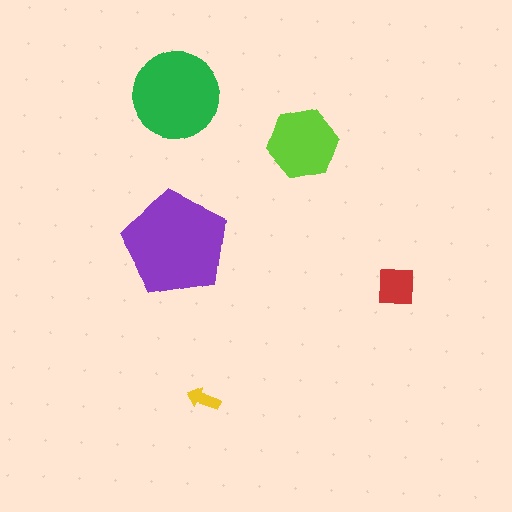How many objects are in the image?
There are 5 objects in the image.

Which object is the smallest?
The yellow arrow.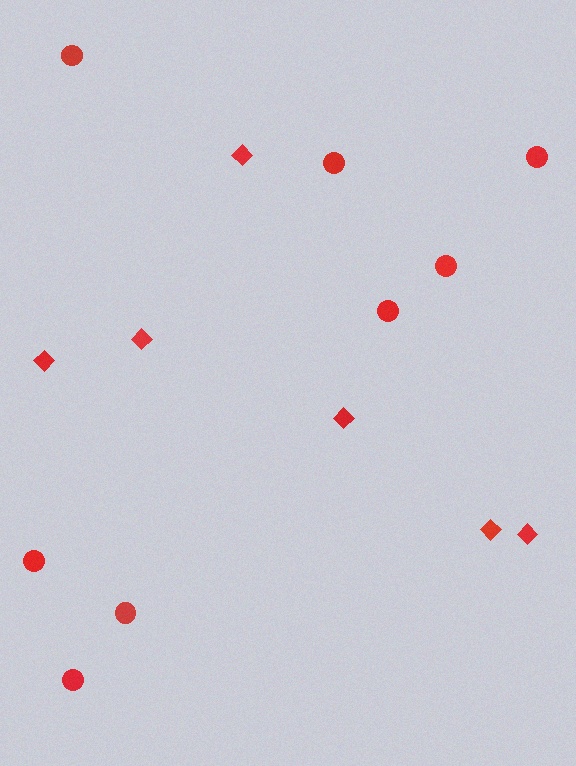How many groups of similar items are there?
There are 2 groups: one group of diamonds (6) and one group of circles (8).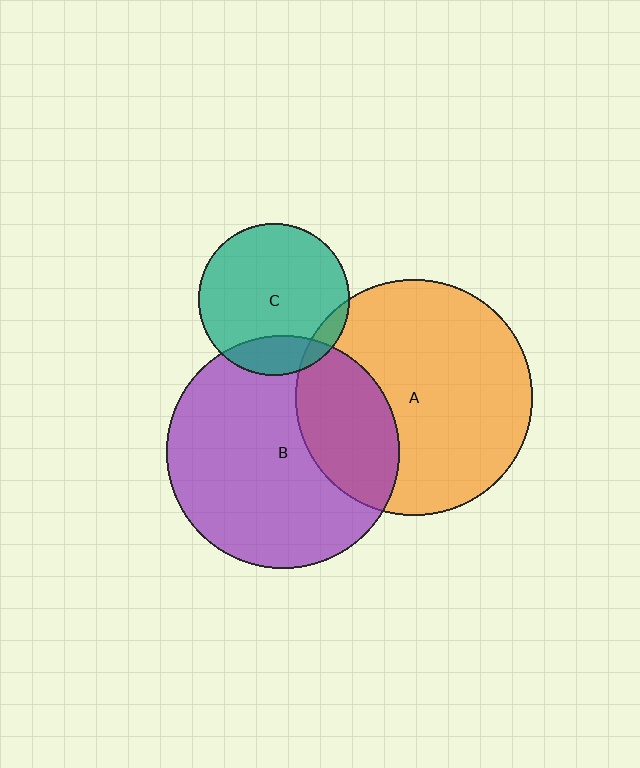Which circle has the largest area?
Circle A (orange).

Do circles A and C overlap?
Yes.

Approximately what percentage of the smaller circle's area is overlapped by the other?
Approximately 10%.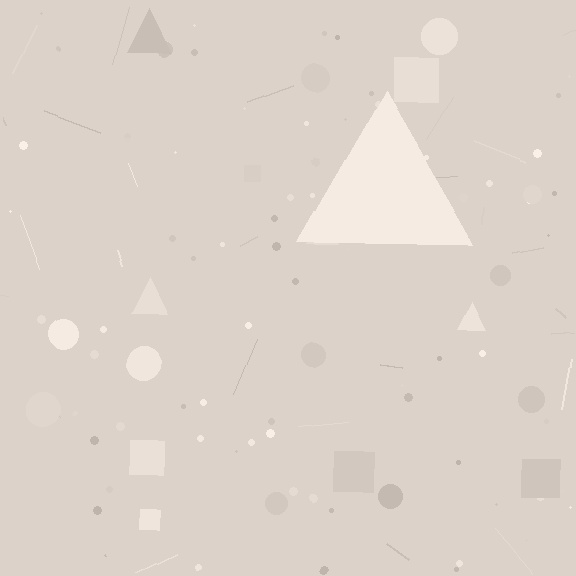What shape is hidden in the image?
A triangle is hidden in the image.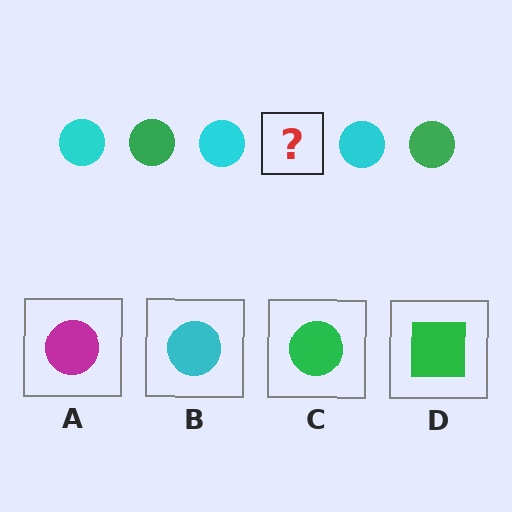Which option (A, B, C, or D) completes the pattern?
C.